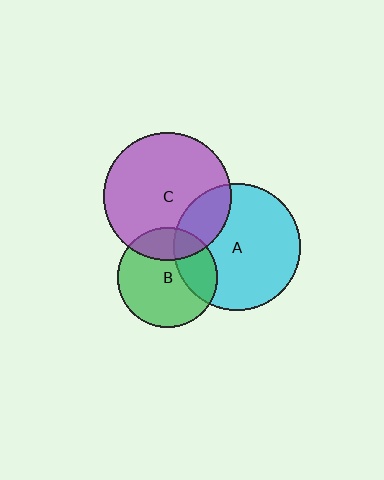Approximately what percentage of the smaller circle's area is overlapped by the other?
Approximately 20%.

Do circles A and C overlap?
Yes.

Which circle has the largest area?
Circle C (purple).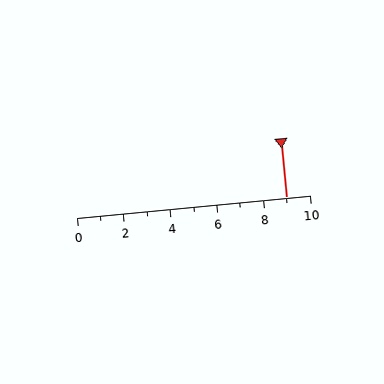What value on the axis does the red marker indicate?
The marker indicates approximately 9.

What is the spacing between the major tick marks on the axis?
The major ticks are spaced 2 apart.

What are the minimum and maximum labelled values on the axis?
The axis runs from 0 to 10.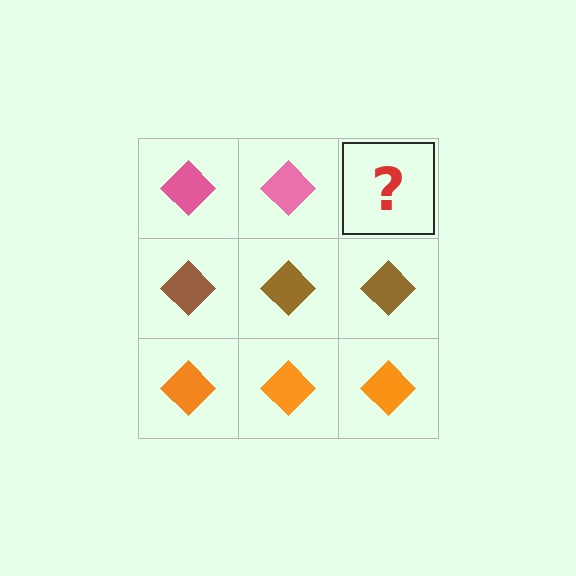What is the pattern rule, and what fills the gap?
The rule is that each row has a consistent color. The gap should be filled with a pink diamond.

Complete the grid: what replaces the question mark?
The question mark should be replaced with a pink diamond.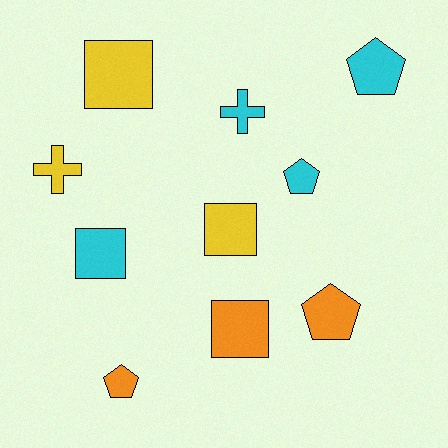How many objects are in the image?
There are 10 objects.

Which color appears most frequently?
Cyan, with 4 objects.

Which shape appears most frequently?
Pentagon, with 4 objects.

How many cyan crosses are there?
There is 1 cyan cross.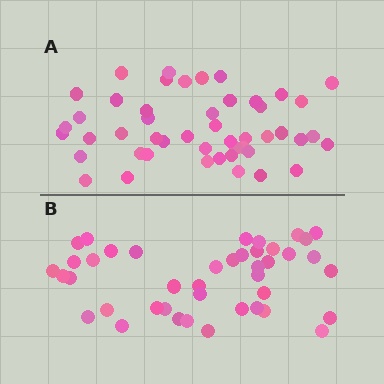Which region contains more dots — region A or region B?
Region A (the top region) has more dots.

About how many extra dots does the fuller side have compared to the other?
Region A has about 6 more dots than region B.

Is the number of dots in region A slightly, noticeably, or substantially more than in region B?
Region A has only slightly more — the two regions are fairly close. The ratio is roughly 1.1 to 1.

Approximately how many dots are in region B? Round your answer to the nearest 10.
About 40 dots. (The exact count is 42, which rounds to 40.)